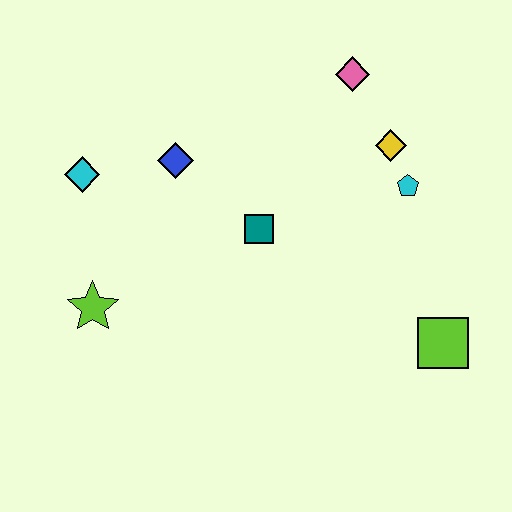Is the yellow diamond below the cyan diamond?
No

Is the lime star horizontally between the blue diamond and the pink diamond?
No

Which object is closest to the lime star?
The cyan diamond is closest to the lime star.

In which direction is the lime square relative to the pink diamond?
The lime square is below the pink diamond.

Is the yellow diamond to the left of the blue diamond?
No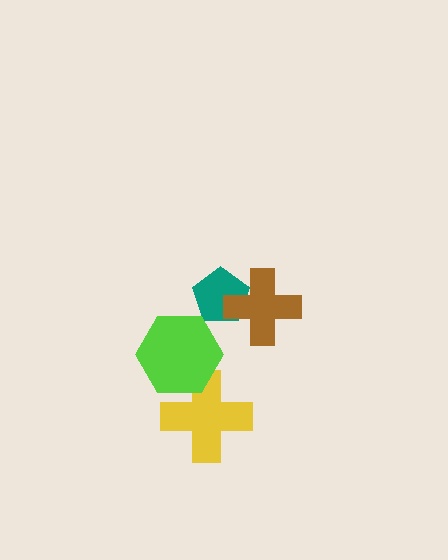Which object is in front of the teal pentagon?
The brown cross is in front of the teal pentagon.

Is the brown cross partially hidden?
No, no other shape covers it.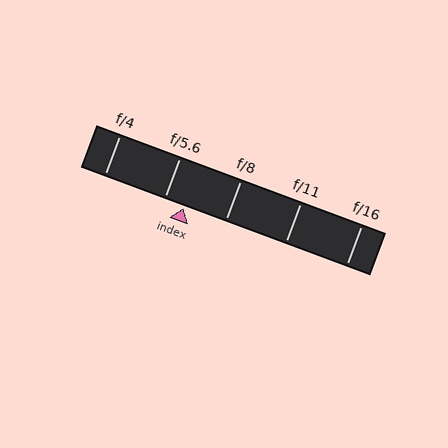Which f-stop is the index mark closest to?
The index mark is closest to f/5.6.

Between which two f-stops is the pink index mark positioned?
The index mark is between f/5.6 and f/8.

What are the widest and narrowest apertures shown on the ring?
The widest aperture shown is f/4 and the narrowest is f/16.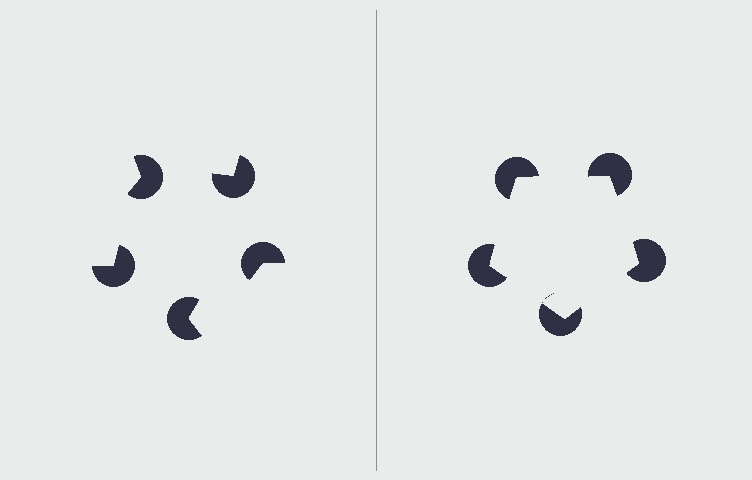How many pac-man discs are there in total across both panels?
10 — 5 on each side.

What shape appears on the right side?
An illusory pentagon.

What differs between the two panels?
The pac-man discs are positioned identically on both sides; only the wedge orientations differ. On the right they align to a pentagon; on the left they are misaligned.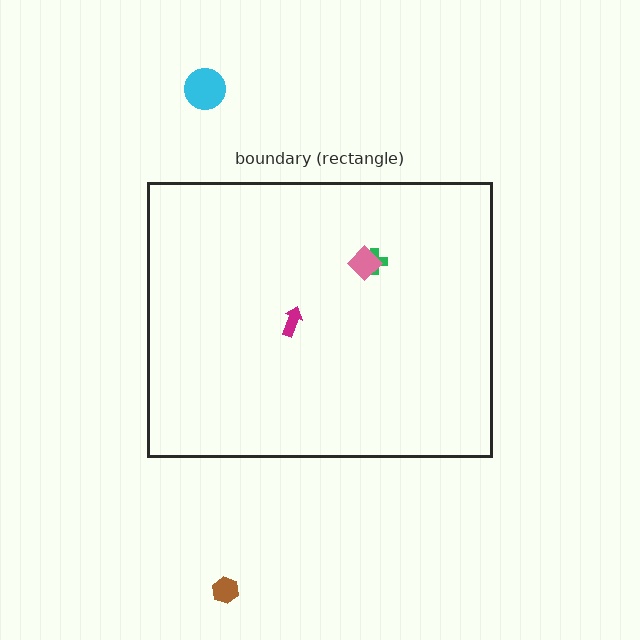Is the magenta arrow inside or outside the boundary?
Inside.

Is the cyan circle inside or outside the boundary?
Outside.